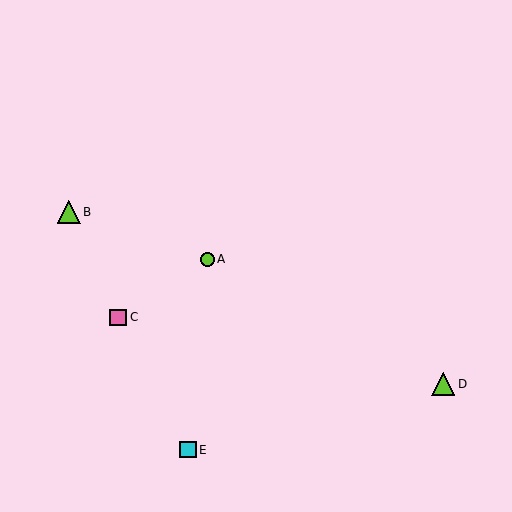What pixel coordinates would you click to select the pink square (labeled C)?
Click at (118, 317) to select the pink square C.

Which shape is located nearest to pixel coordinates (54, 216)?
The lime triangle (labeled B) at (69, 212) is nearest to that location.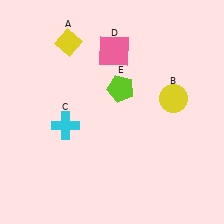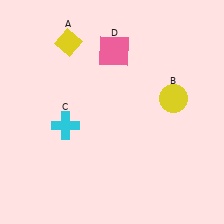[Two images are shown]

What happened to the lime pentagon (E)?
The lime pentagon (E) was removed in Image 2. It was in the top-right area of Image 1.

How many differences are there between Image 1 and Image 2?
There is 1 difference between the two images.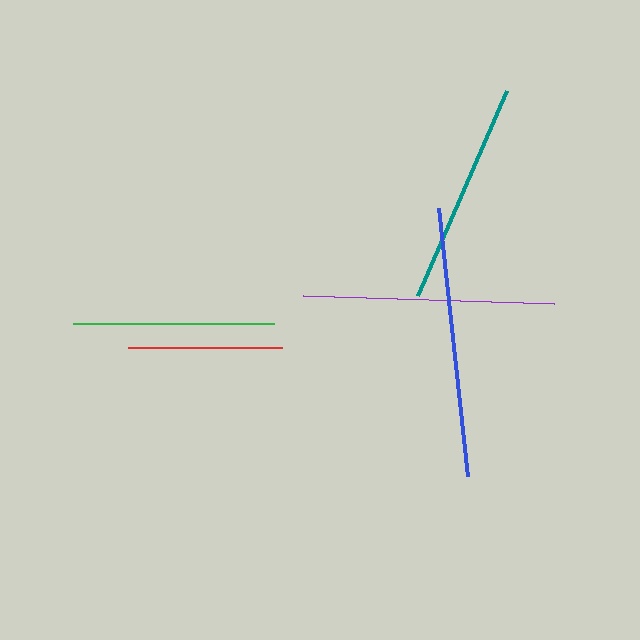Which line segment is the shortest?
The red line is the shortest at approximately 154 pixels.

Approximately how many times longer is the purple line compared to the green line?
The purple line is approximately 1.2 times the length of the green line.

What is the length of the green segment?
The green segment is approximately 201 pixels long.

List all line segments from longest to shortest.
From longest to shortest: blue, purple, teal, green, red.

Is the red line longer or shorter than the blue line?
The blue line is longer than the red line.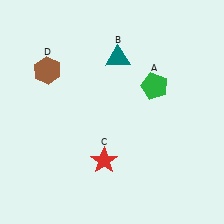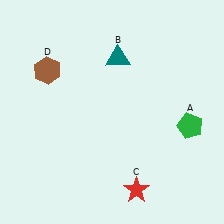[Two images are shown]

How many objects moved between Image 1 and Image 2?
2 objects moved between the two images.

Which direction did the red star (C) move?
The red star (C) moved right.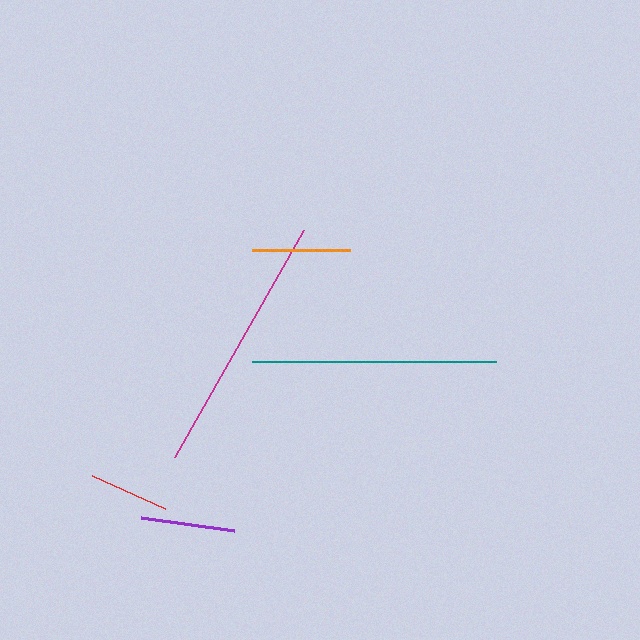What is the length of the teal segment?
The teal segment is approximately 245 pixels long.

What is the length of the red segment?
The red segment is approximately 80 pixels long.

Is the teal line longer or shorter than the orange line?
The teal line is longer than the orange line.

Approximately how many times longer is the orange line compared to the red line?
The orange line is approximately 1.2 times the length of the red line.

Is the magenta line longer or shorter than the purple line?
The magenta line is longer than the purple line.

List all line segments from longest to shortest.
From longest to shortest: magenta, teal, orange, purple, red.